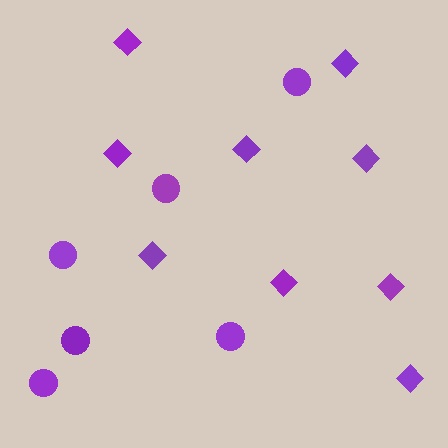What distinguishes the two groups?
There are 2 groups: one group of circles (6) and one group of diamonds (9).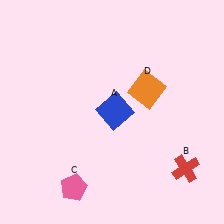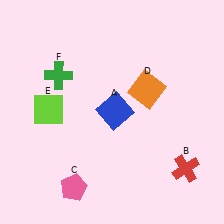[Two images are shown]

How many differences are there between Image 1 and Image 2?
There are 2 differences between the two images.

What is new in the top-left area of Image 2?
A lime square (E) was added in the top-left area of Image 2.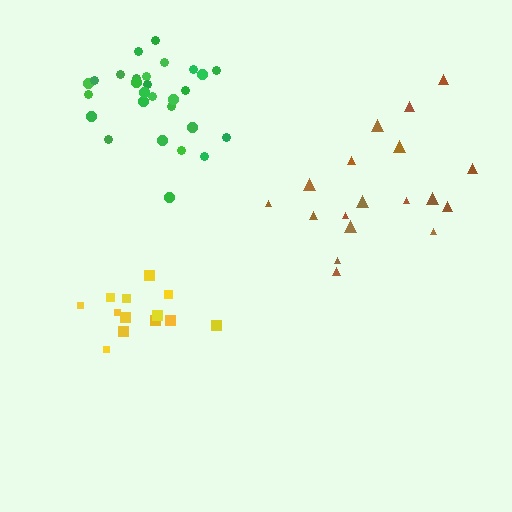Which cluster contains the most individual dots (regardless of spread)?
Green (28).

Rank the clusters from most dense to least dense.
green, yellow, brown.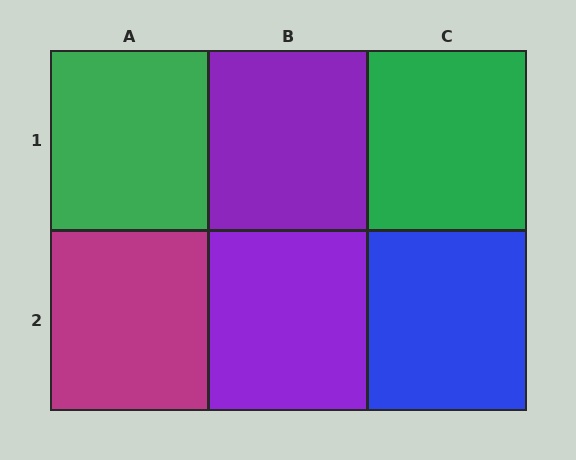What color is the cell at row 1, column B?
Purple.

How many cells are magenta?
1 cell is magenta.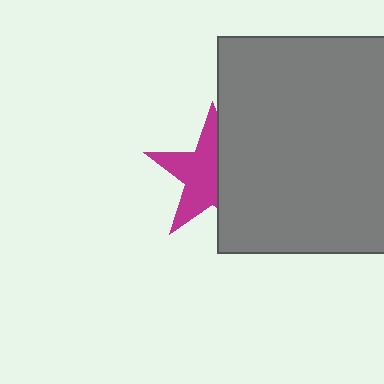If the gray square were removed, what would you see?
You would see the complete magenta star.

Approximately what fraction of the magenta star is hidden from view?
Roughly 43% of the magenta star is hidden behind the gray square.